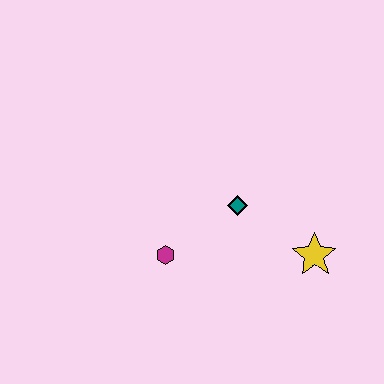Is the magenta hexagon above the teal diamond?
No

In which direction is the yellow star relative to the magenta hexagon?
The yellow star is to the right of the magenta hexagon.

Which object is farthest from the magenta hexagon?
The yellow star is farthest from the magenta hexagon.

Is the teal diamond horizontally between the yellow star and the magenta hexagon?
Yes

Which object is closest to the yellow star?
The teal diamond is closest to the yellow star.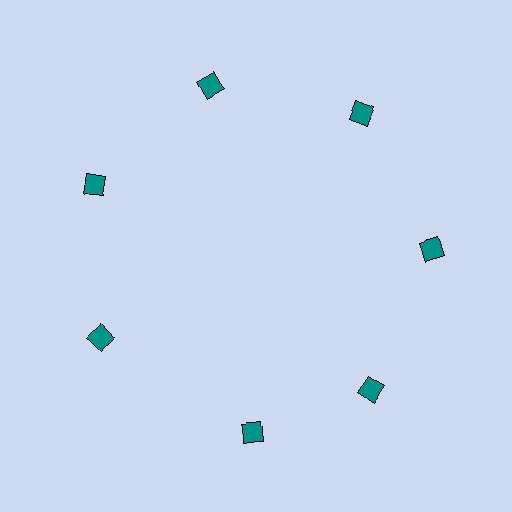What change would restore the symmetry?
The symmetry would be restored by rotating it back into even spacing with its neighbors so that all 7 diamonds sit at equal angles and equal distance from the center.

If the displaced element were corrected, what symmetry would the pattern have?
It would have 7-fold rotational symmetry — the pattern would map onto itself every 51 degrees.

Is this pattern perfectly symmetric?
No. The 7 teal diamonds are arranged in a ring, but one element near the 6 o'clock position is rotated out of alignment along the ring, breaking the 7-fold rotational symmetry.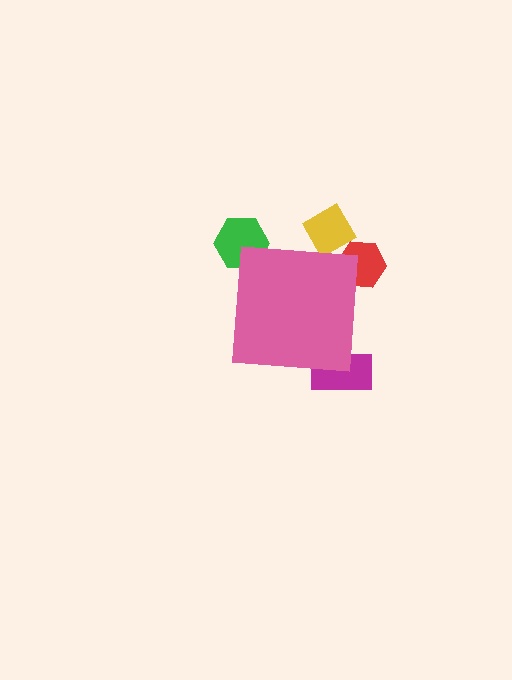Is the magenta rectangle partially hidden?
Yes, the magenta rectangle is partially hidden behind the pink square.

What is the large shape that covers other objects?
A pink square.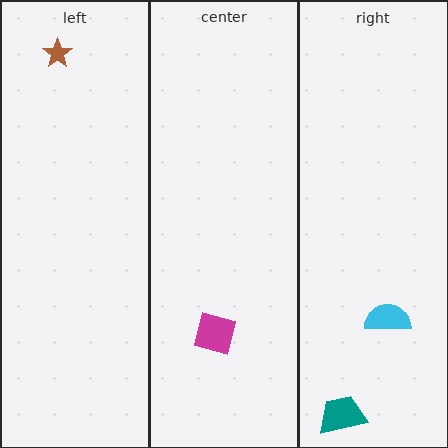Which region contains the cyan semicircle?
The right region.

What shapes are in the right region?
The teal trapezoid, the cyan semicircle.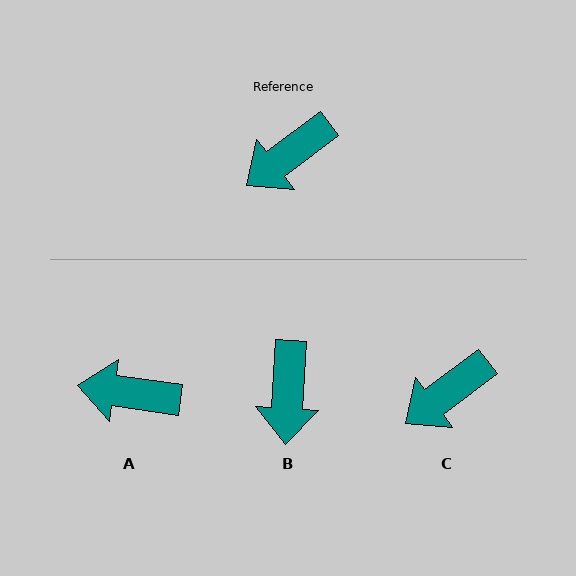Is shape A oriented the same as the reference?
No, it is off by about 45 degrees.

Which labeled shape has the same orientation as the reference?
C.